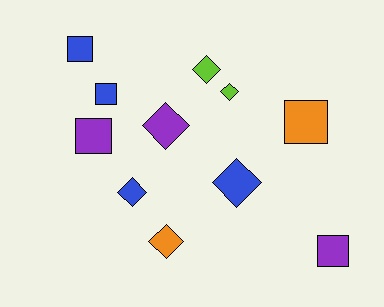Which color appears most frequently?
Blue, with 4 objects.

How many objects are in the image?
There are 11 objects.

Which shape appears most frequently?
Diamond, with 6 objects.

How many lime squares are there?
There are no lime squares.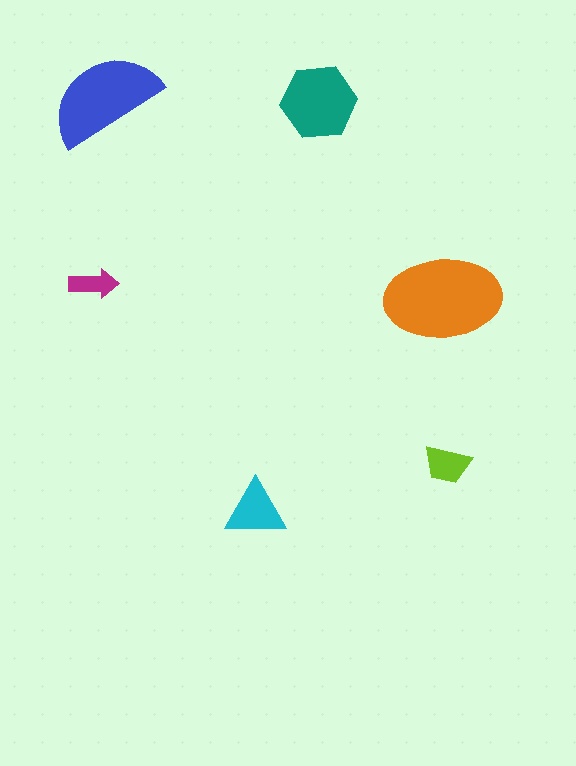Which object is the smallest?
The magenta arrow.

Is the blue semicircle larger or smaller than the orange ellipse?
Smaller.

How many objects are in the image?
There are 6 objects in the image.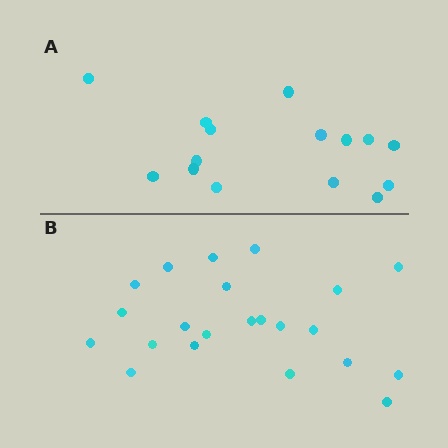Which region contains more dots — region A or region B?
Region B (the bottom region) has more dots.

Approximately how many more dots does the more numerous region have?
Region B has roughly 8 or so more dots than region A.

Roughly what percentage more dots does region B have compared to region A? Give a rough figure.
About 45% more.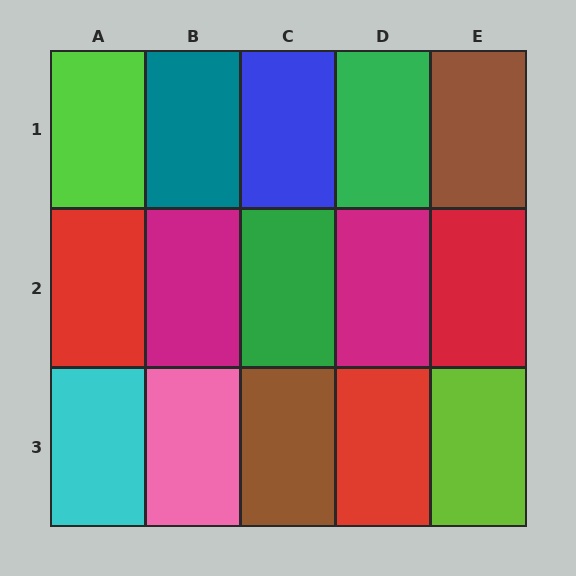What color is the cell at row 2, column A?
Red.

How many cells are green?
2 cells are green.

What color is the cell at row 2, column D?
Magenta.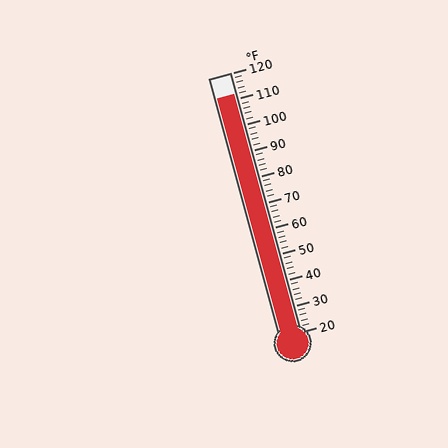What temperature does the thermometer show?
The thermometer shows approximately 112°F.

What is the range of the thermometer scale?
The thermometer scale ranges from 20°F to 120°F.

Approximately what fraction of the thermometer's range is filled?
The thermometer is filled to approximately 90% of its range.